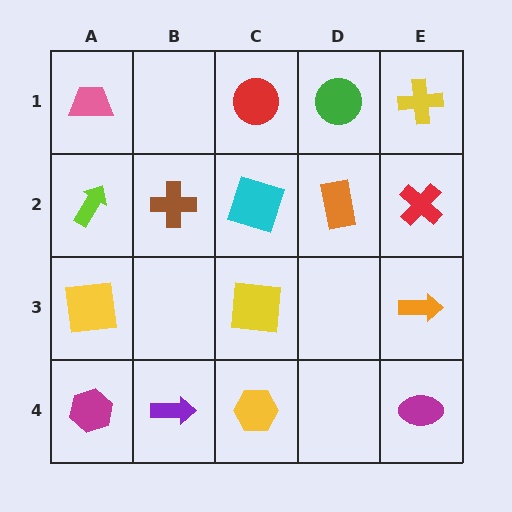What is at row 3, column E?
An orange arrow.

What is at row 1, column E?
A yellow cross.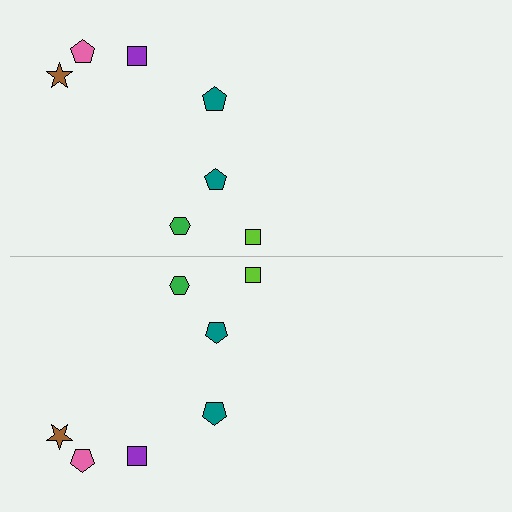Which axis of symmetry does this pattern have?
The pattern has a horizontal axis of symmetry running through the center of the image.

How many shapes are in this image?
There are 14 shapes in this image.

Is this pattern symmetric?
Yes, this pattern has bilateral (reflection) symmetry.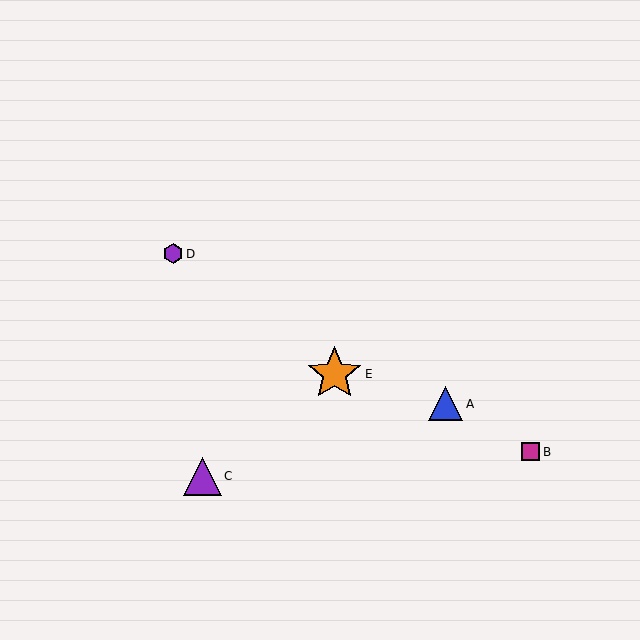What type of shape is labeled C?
Shape C is a purple triangle.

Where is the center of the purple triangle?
The center of the purple triangle is at (202, 476).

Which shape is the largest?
The orange star (labeled E) is the largest.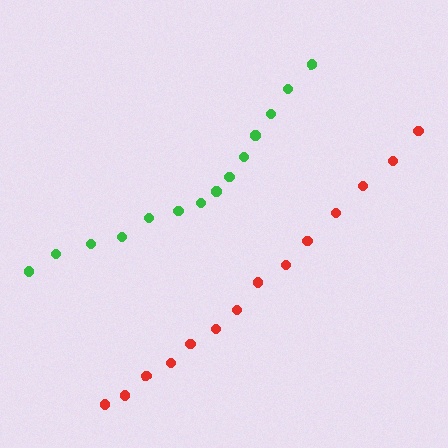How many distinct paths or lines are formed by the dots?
There are 2 distinct paths.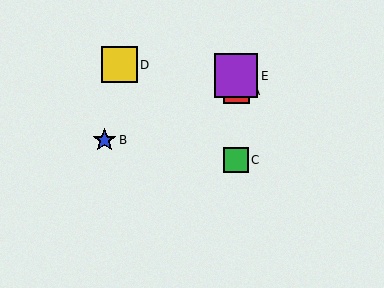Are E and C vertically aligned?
Yes, both are at x≈236.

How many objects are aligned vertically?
3 objects (A, C, E) are aligned vertically.